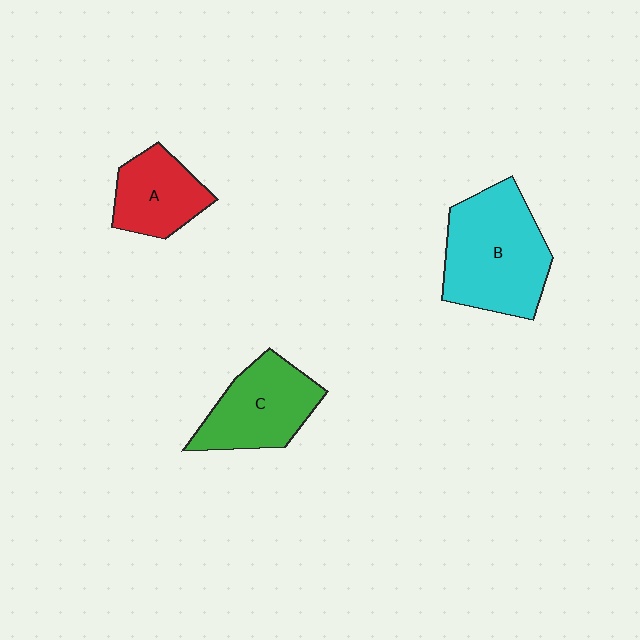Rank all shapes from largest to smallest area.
From largest to smallest: B (cyan), C (green), A (red).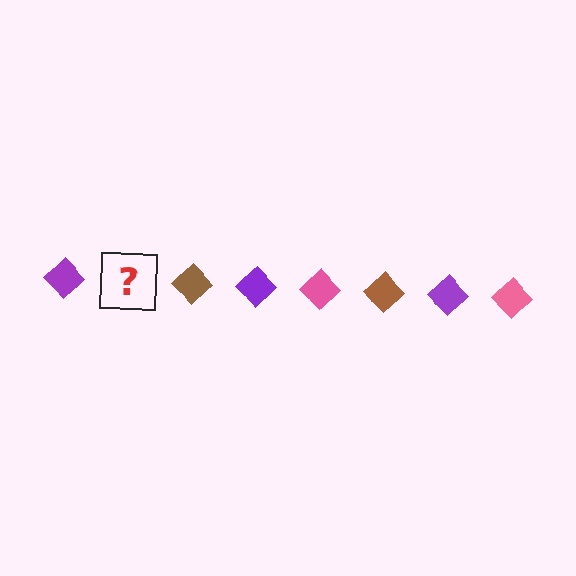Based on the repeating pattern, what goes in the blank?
The blank should be a pink diamond.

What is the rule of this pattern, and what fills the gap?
The rule is that the pattern cycles through purple, pink, brown diamonds. The gap should be filled with a pink diamond.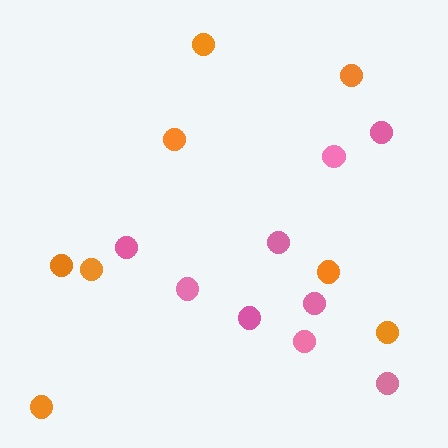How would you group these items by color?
There are 2 groups: one group of pink circles (9) and one group of orange circles (8).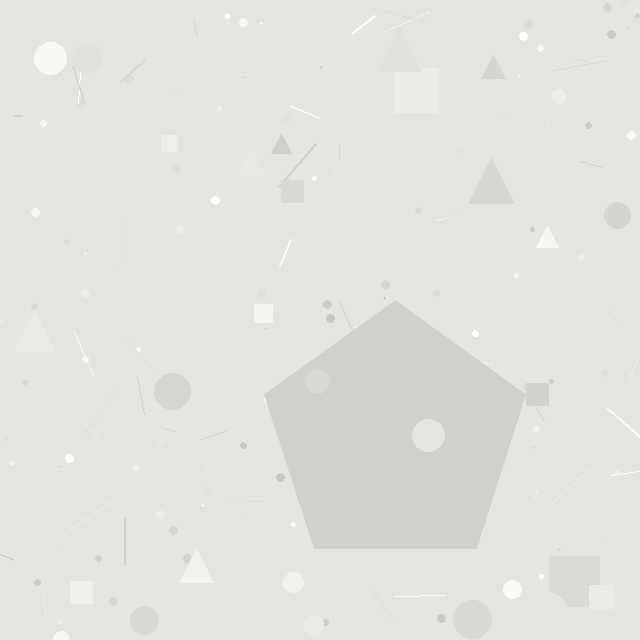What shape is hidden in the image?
A pentagon is hidden in the image.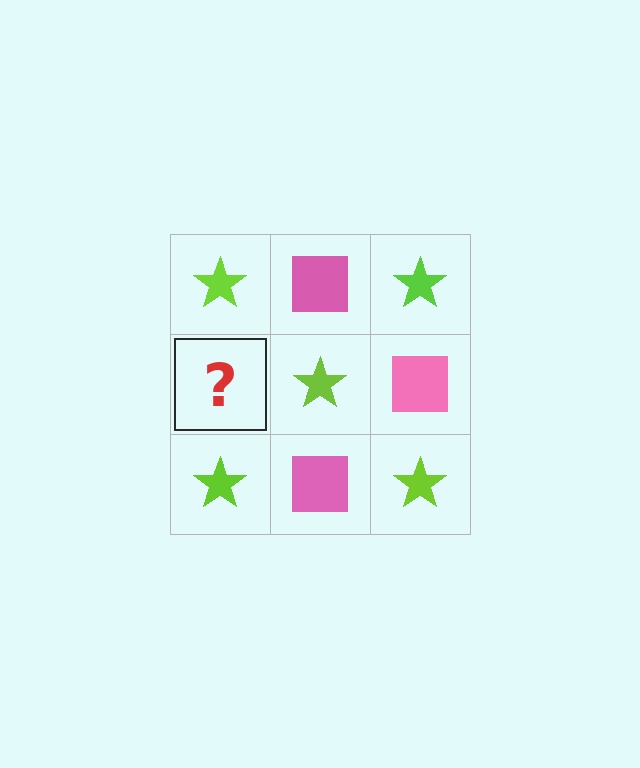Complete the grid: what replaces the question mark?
The question mark should be replaced with a pink square.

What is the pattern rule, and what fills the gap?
The rule is that it alternates lime star and pink square in a checkerboard pattern. The gap should be filled with a pink square.